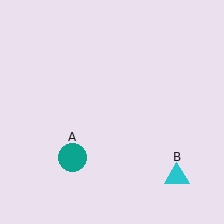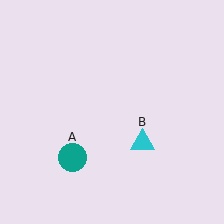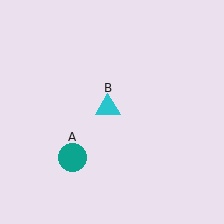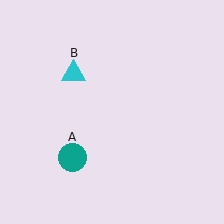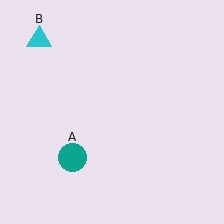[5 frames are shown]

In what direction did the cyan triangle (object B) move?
The cyan triangle (object B) moved up and to the left.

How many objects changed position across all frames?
1 object changed position: cyan triangle (object B).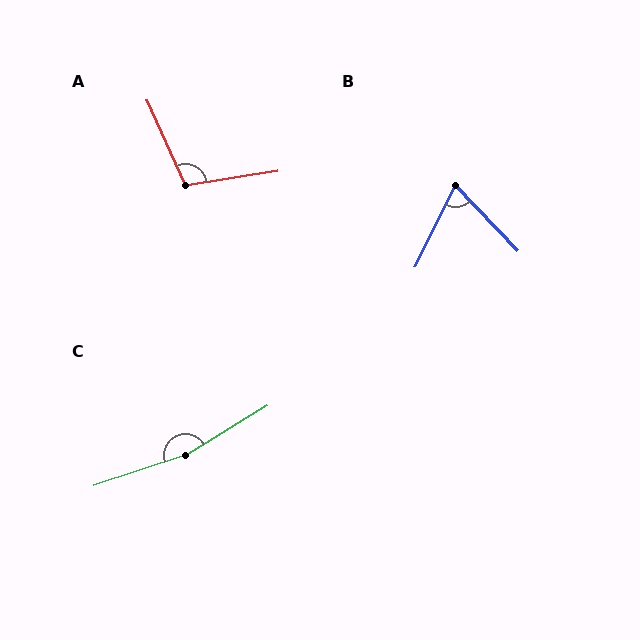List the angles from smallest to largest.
B (70°), A (105°), C (167°).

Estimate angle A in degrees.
Approximately 105 degrees.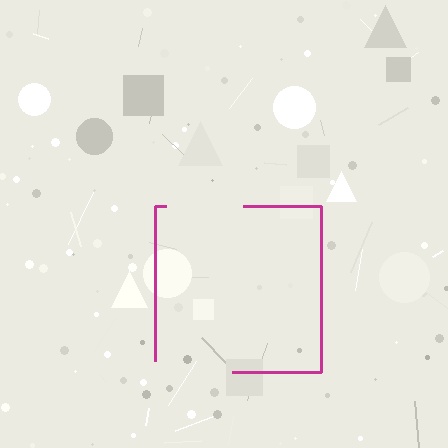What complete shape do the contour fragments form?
The contour fragments form a square.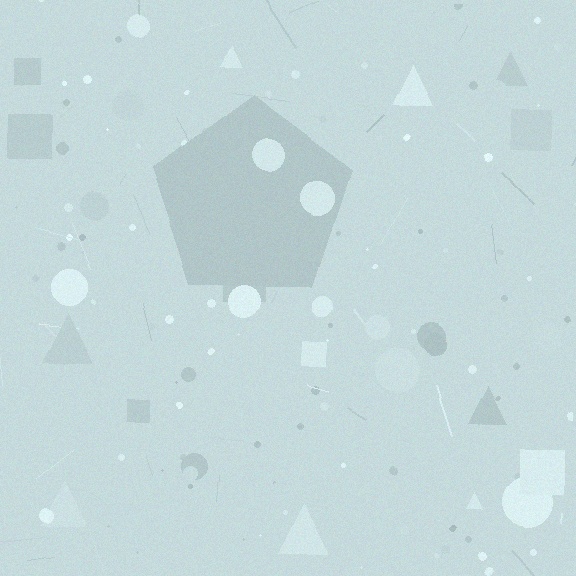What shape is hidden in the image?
A pentagon is hidden in the image.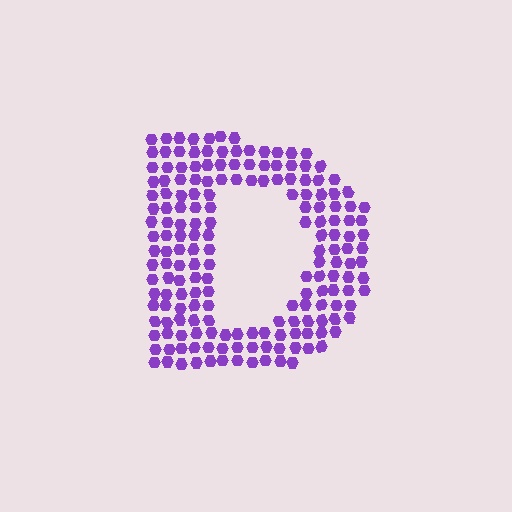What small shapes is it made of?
It is made of small hexagons.